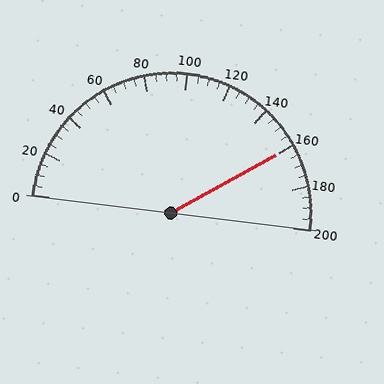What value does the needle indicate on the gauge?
The needle indicates approximately 160.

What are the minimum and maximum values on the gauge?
The gauge ranges from 0 to 200.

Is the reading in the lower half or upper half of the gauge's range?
The reading is in the upper half of the range (0 to 200).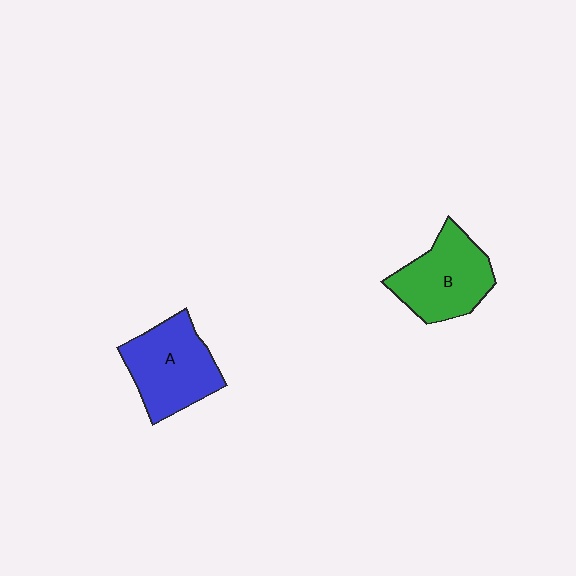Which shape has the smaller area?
Shape B (green).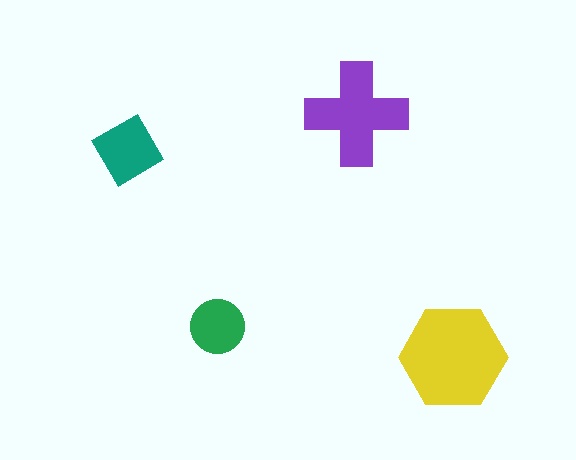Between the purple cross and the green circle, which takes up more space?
The purple cross.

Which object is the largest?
The yellow hexagon.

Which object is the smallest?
The green circle.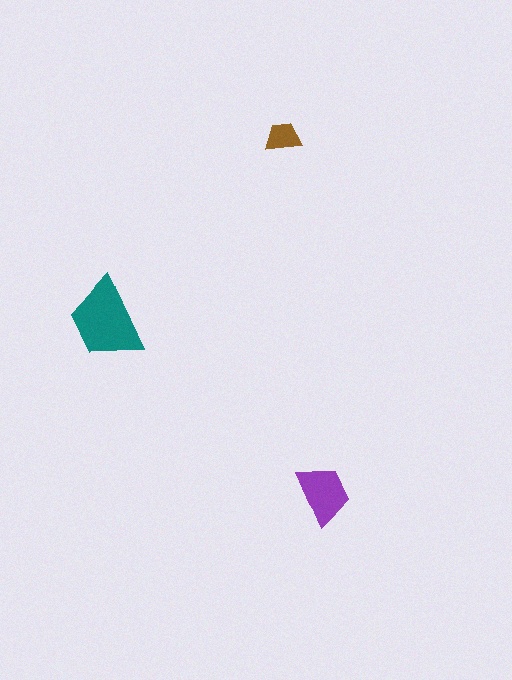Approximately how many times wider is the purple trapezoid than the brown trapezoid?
About 1.5 times wider.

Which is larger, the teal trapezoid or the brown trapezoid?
The teal one.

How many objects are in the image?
There are 3 objects in the image.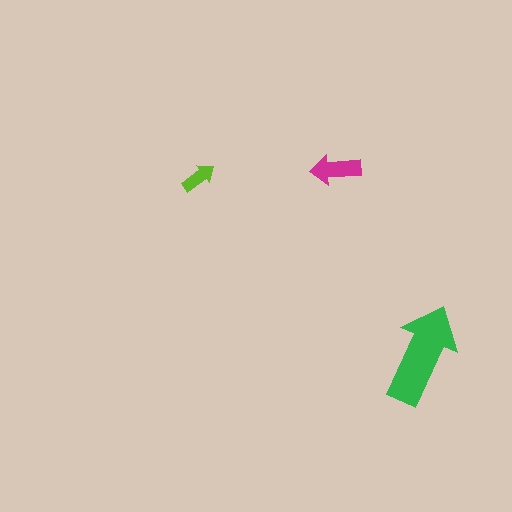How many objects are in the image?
There are 3 objects in the image.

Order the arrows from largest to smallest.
the green one, the magenta one, the lime one.